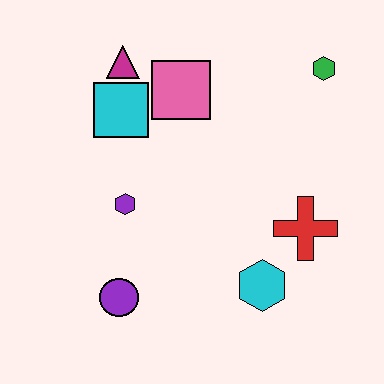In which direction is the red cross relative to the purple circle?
The red cross is to the right of the purple circle.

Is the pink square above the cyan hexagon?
Yes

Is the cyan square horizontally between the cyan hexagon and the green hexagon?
No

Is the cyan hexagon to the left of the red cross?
Yes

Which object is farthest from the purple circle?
The green hexagon is farthest from the purple circle.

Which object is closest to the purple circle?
The purple hexagon is closest to the purple circle.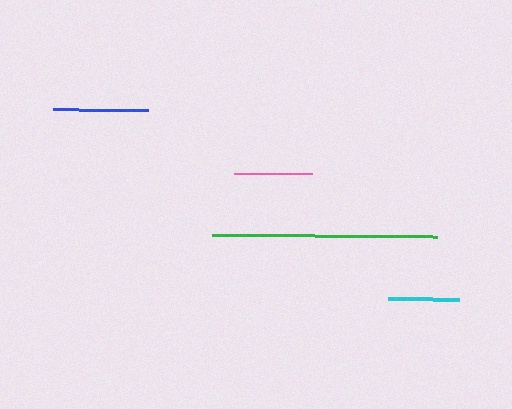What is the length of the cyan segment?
The cyan segment is approximately 71 pixels long.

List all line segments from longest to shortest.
From longest to shortest: green, blue, pink, cyan.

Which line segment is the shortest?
The cyan line is the shortest at approximately 71 pixels.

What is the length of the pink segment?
The pink segment is approximately 78 pixels long.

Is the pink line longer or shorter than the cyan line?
The pink line is longer than the cyan line.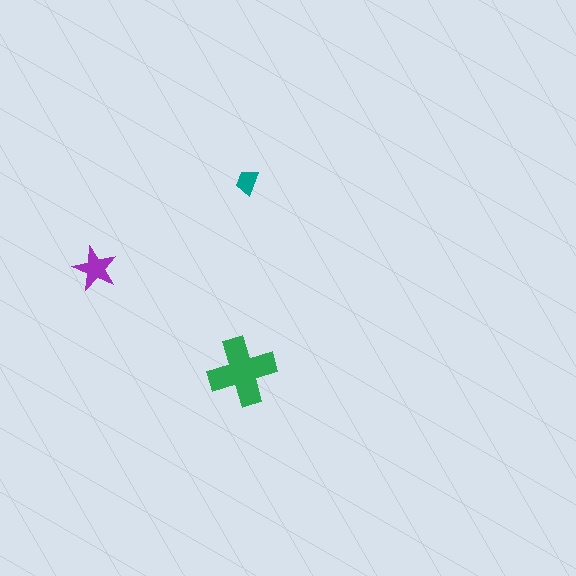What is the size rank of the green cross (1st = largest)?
1st.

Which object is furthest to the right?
The teal trapezoid is rightmost.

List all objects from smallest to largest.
The teal trapezoid, the purple star, the green cross.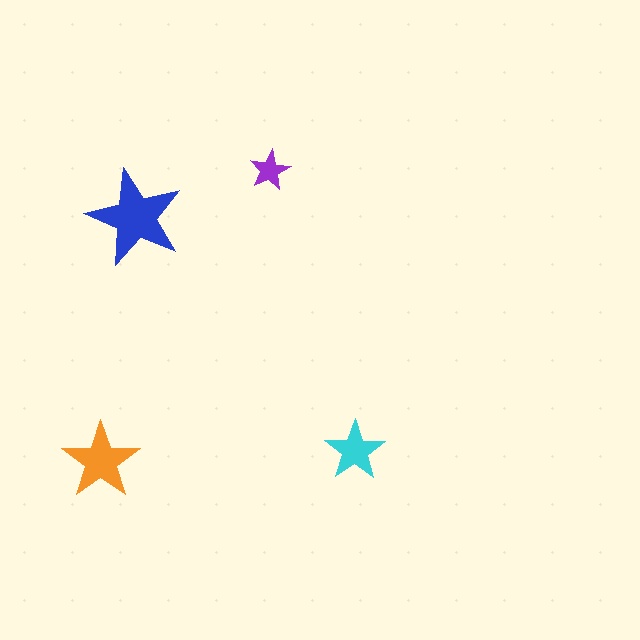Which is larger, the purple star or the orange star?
The orange one.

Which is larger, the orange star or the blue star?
The blue one.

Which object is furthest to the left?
The orange star is leftmost.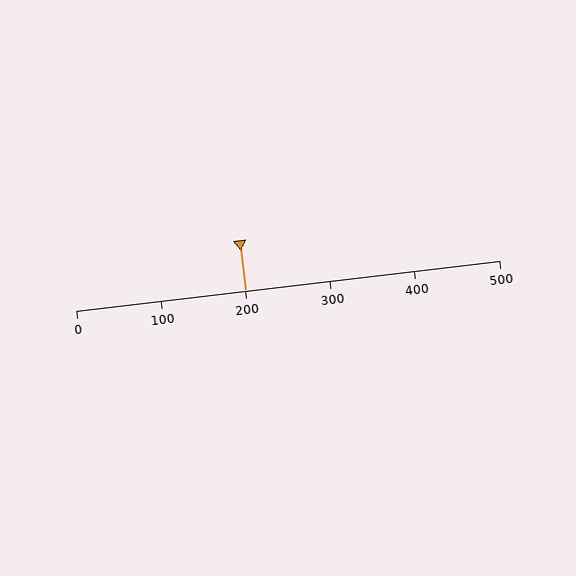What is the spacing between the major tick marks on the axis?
The major ticks are spaced 100 apart.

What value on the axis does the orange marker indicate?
The marker indicates approximately 200.